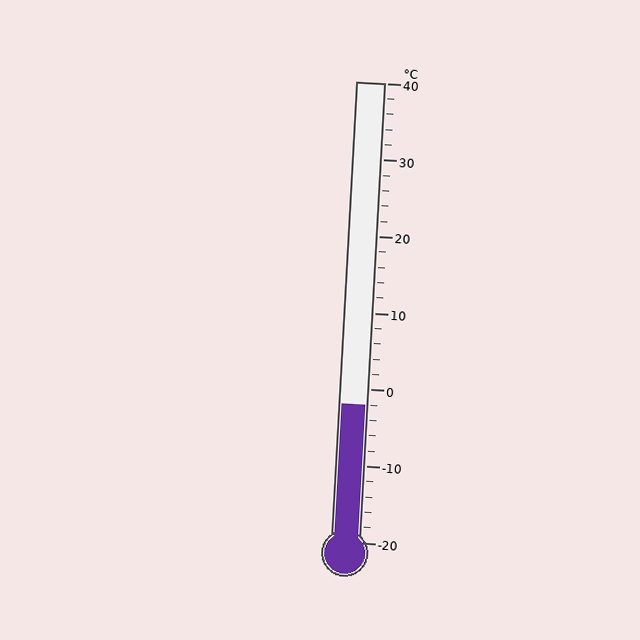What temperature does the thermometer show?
The thermometer shows approximately -2°C.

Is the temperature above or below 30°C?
The temperature is below 30°C.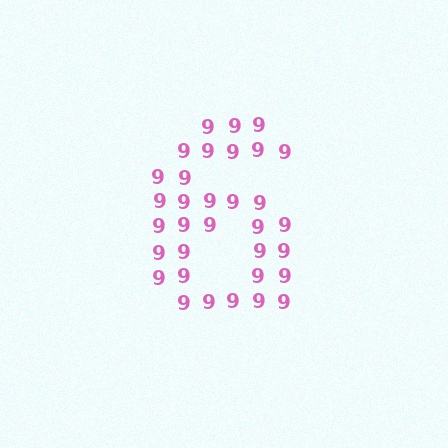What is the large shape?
The large shape is the digit 6.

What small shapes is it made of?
It is made of small digit 9's.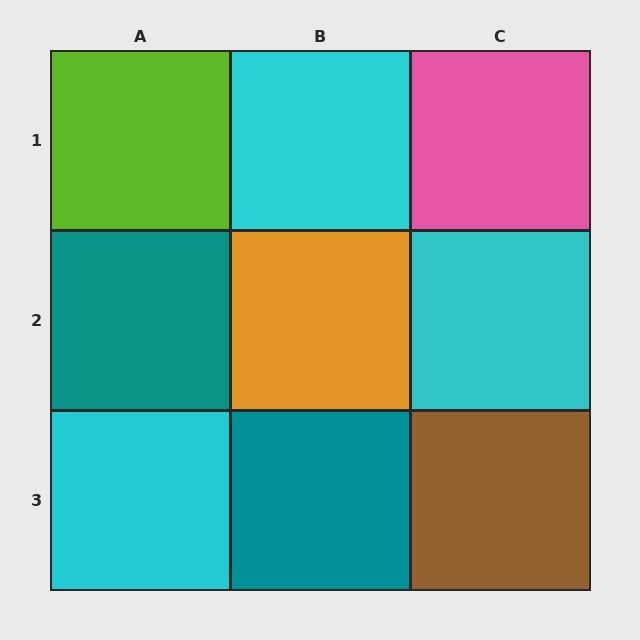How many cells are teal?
2 cells are teal.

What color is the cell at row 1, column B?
Cyan.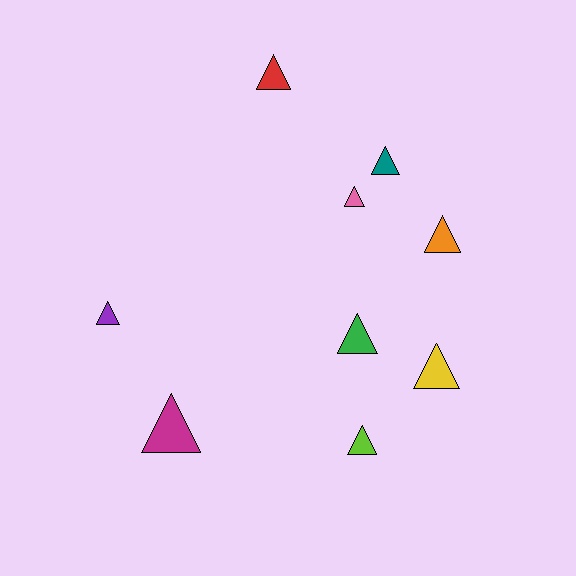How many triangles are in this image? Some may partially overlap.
There are 9 triangles.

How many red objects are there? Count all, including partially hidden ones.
There is 1 red object.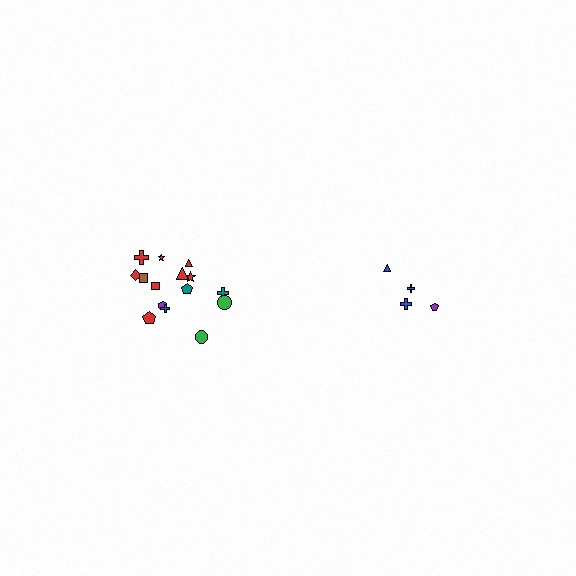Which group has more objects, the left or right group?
The left group.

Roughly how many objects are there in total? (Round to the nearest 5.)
Roughly 20 objects in total.